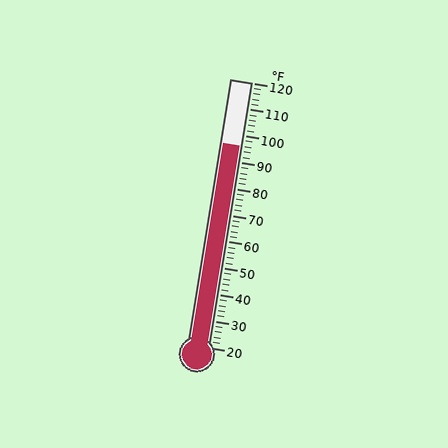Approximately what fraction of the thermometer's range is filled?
The thermometer is filled to approximately 75% of its range.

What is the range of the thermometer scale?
The thermometer scale ranges from 20°F to 120°F.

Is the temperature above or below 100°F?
The temperature is below 100°F.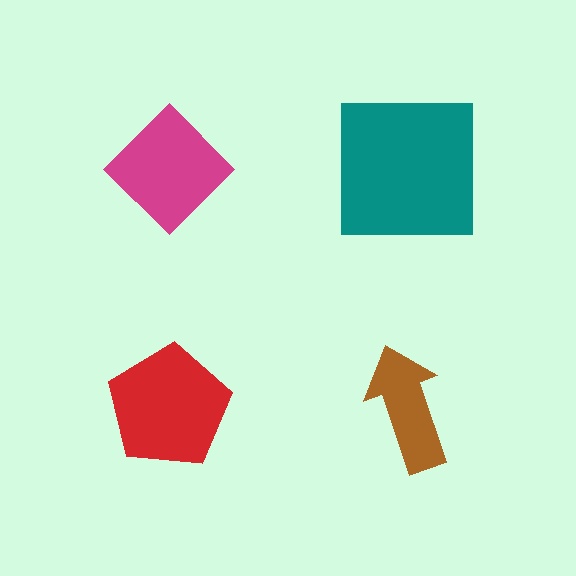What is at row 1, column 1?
A magenta diamond.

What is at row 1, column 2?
A teal square.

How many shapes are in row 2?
2 shapes.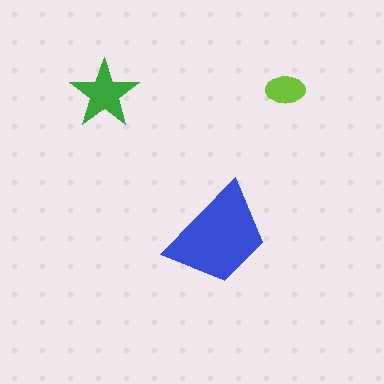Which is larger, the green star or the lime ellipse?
The green star.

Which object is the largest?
The blue trapezoid.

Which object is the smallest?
The lime ellipse.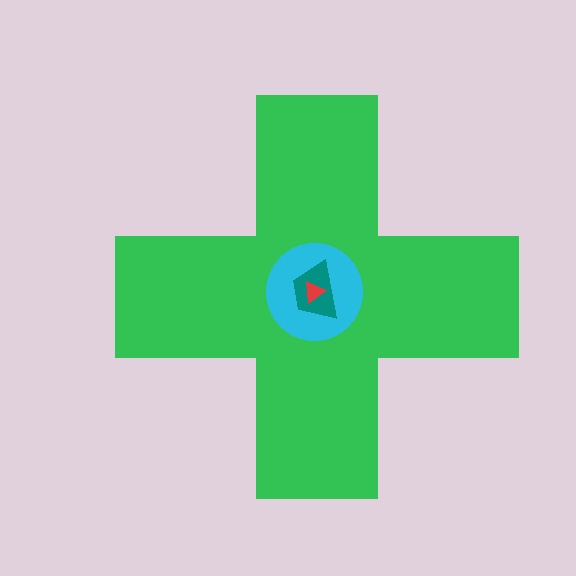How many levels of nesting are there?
4.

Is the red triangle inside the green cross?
Yes.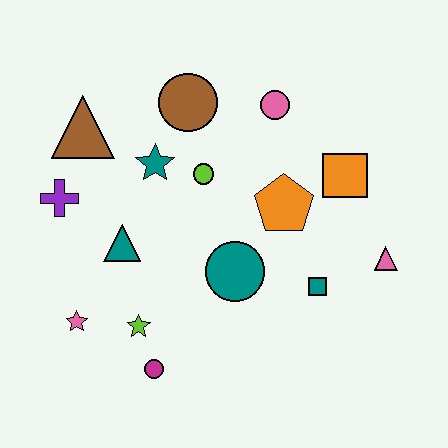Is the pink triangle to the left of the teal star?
No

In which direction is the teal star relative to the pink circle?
The teal star is to the left of the pink circle.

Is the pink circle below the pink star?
No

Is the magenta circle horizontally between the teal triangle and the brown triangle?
No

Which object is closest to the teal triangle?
The purple cross is closest to the teal triangle.